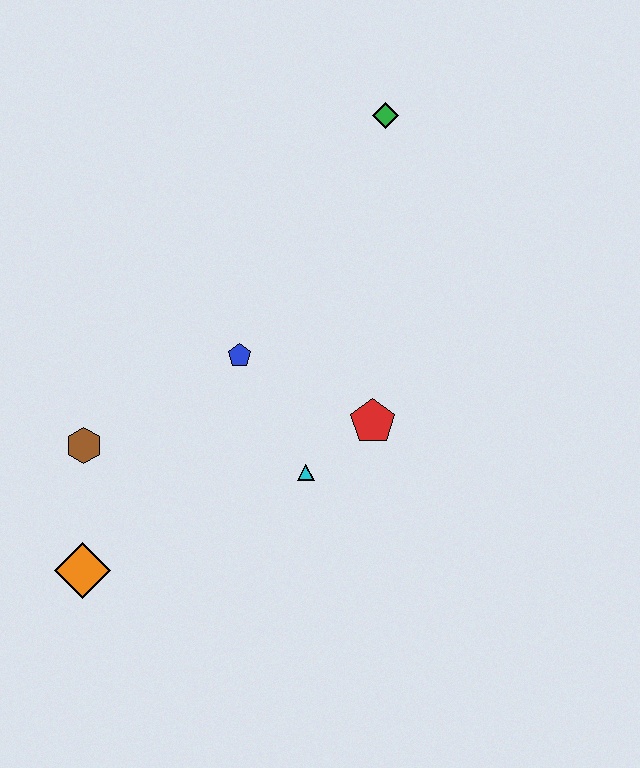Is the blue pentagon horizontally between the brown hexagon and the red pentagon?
Yes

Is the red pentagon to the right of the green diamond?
No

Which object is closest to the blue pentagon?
The cyan triangle is closest to the blue pentagon.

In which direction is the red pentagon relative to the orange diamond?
The red pentagon is to the right of the orange diamond.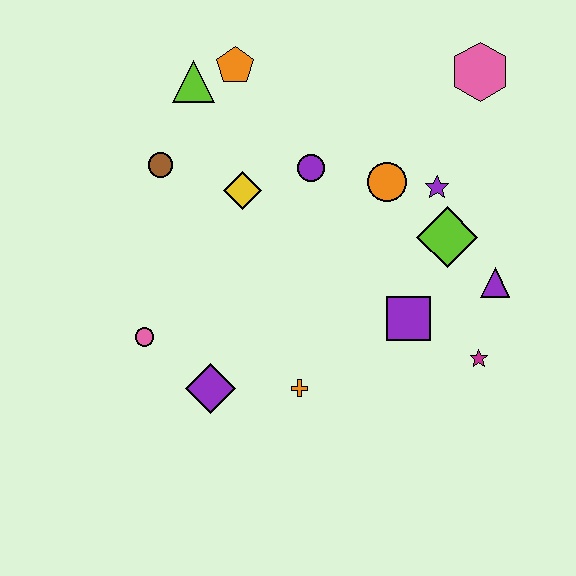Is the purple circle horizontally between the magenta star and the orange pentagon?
Yes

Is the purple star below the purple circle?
Yes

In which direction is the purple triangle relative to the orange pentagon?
The purple triangle is to the right of the orange pentagon.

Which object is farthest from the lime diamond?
The pink circle is farthest from the lime diamond.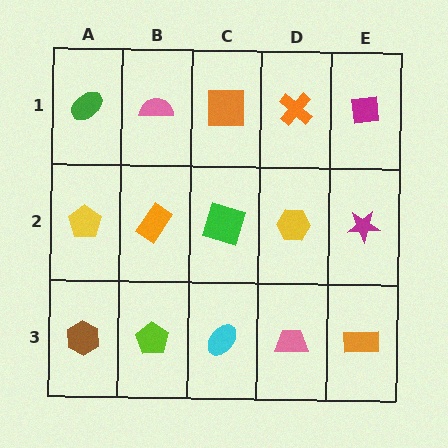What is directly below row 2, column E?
An orange rectangle.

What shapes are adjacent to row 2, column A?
A green ellipse (row 1, column A), a brown hexagon (row 3, column A), an orange rectangle (row 2, column B).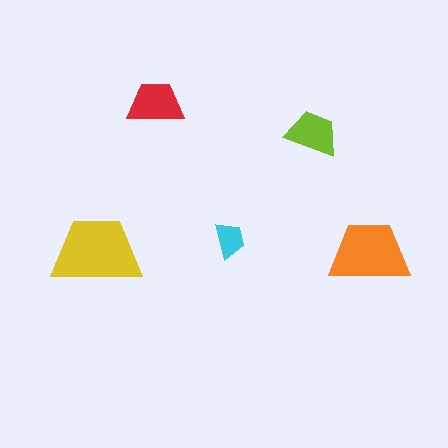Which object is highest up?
The red trapezoid is topmost.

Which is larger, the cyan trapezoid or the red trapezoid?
The red one.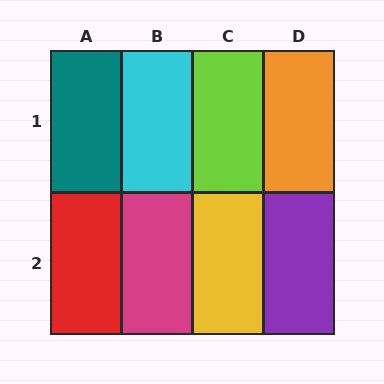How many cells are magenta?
1 cell is magenta.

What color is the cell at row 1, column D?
Orange.